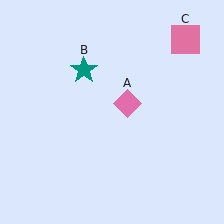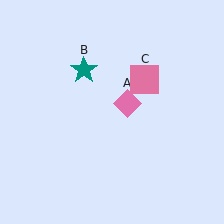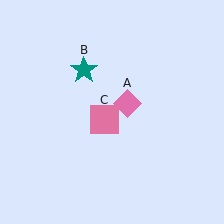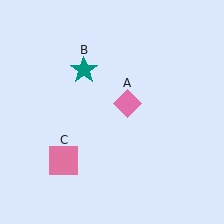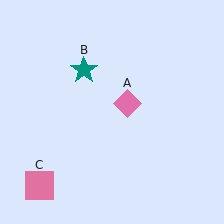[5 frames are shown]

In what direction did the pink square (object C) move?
The pink square (object C) moved down and to the left.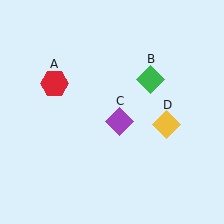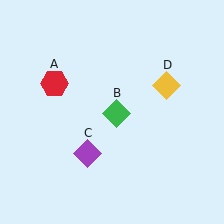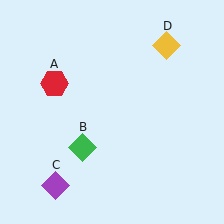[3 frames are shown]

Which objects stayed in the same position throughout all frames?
Red hexagon (object A) remained stationary.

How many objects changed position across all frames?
3 objects changed position: green diamond (object B), purple diamond (object C), yellow diamond (object D).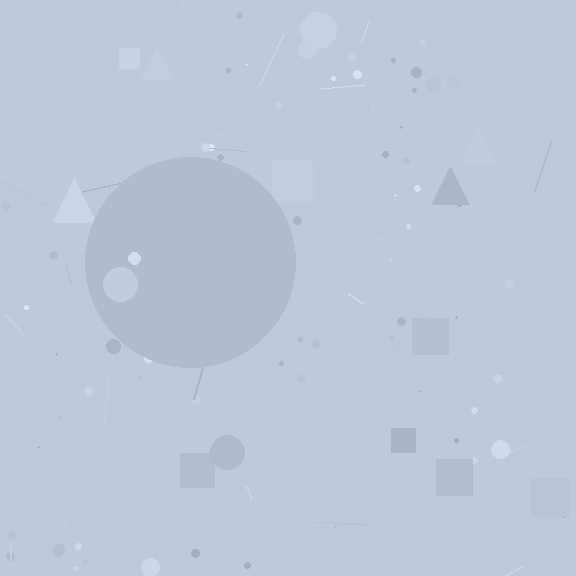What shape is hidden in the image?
A circle is hidden in the image.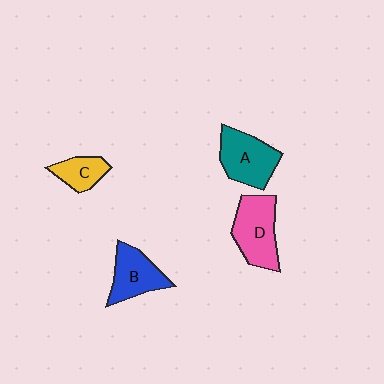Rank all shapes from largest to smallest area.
From largest to smallest: D (pink), A (teal), B (blue), C (yellow).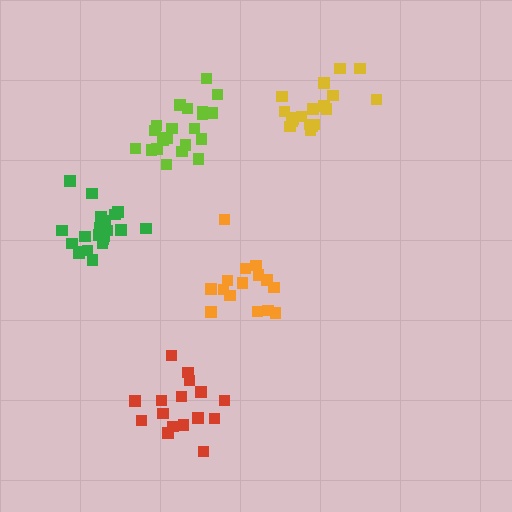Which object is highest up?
The yellow cluster is topmost.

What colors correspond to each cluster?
The clusters are colored: green, red, lime, orange, yellow.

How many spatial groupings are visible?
There are 5 spatial groupings.